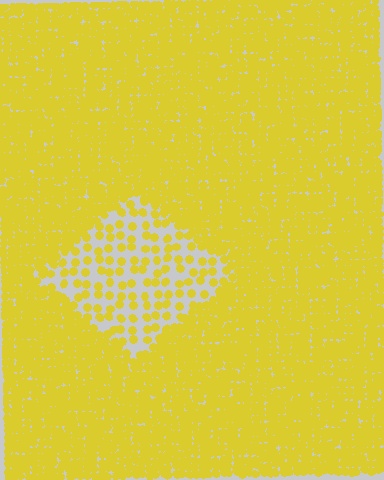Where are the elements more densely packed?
The elements are more densely packed outside the diamond boundary.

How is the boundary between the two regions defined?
The boundary is defined by a change in element density (approximately 2.9x ratio). All elements are the same color, size, and shape.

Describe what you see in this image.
The image contains small yellow elements arranged at two different densities. A diamond-shaped region is visible where the elements are less densely packed than the surrounding area.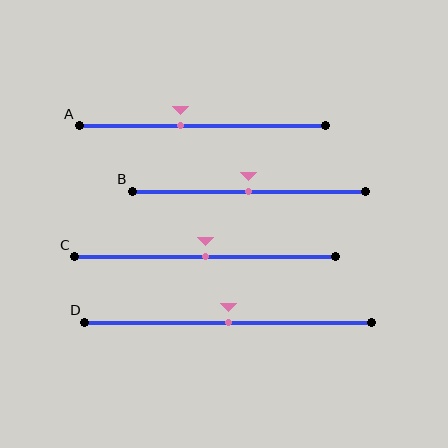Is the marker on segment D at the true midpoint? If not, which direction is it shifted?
Yes, the marker on segment D is at the true midpoint.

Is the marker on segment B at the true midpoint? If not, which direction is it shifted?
Yes, the marker on segment B is at the true midpoint.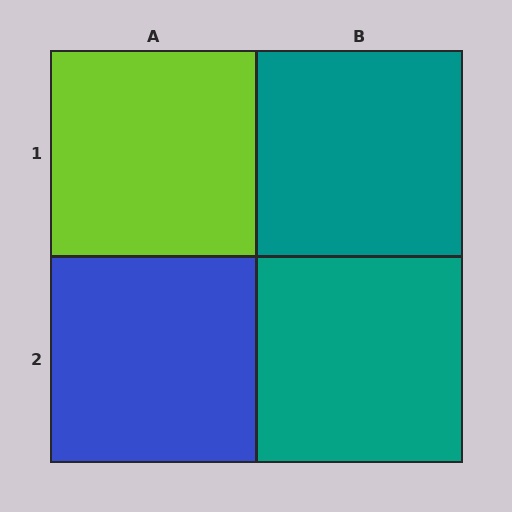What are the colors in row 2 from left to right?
Blue, teal.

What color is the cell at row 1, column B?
Teal.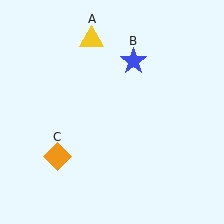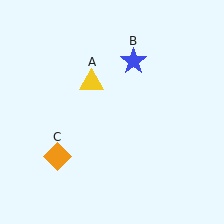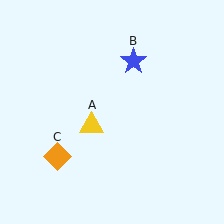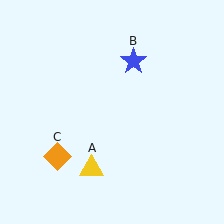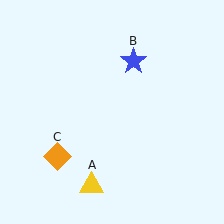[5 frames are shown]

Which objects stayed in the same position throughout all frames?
Blue star (object B) and orange diamond (object C) remained stationary.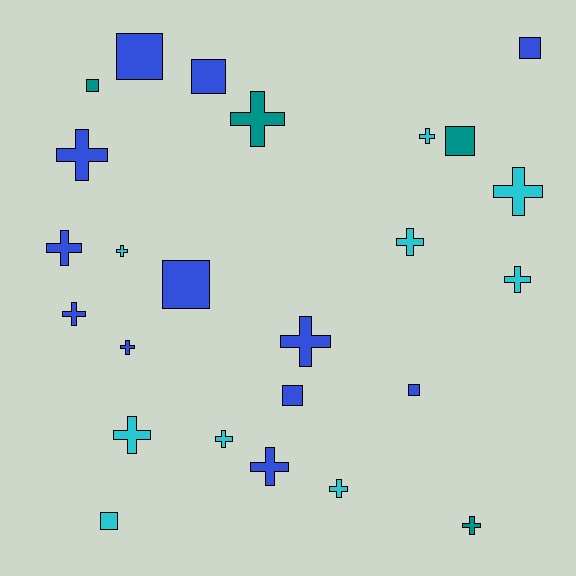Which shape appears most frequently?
Cross, with 16 objects.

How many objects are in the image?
There are 25 objects.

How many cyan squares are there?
There is 1 cyan square.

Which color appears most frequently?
Blue, with 12 objects.